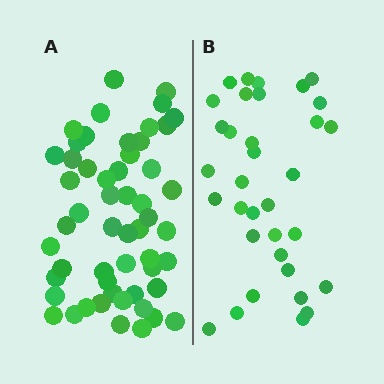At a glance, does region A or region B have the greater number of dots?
Region A (the left region) has more dots.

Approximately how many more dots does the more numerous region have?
Region A has approximately 20 more dots than region B.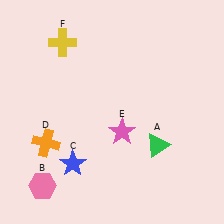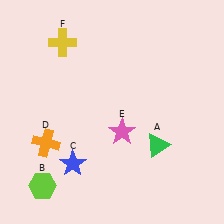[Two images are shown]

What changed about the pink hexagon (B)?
In Image 1, B is pink. In Image 2, it changed to lime.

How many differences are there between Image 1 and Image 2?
There is 1 difference between the two images.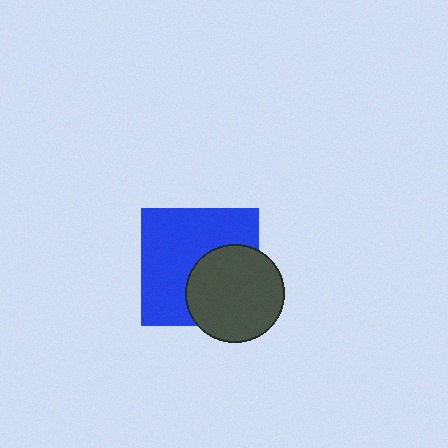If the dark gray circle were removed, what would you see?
You would see the complete blue square.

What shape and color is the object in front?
The object in front is a dark gray circle.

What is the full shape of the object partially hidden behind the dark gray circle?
The partially hidden object is a blue square.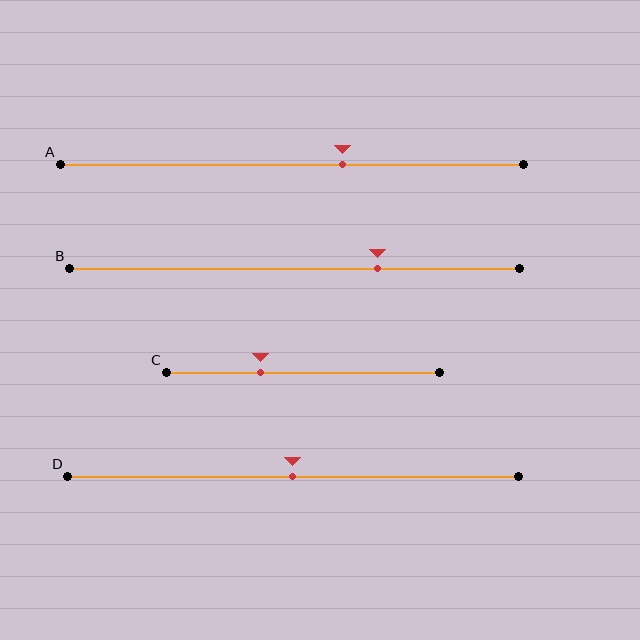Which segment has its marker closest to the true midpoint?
Segment D has its marker closest to the true midpoint.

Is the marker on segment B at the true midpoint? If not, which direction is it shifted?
No, the marker on segment B is shifted to the right by about 18% of the segment length.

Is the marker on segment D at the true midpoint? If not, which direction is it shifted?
Yes, the marker on segment D is at the true midpoint.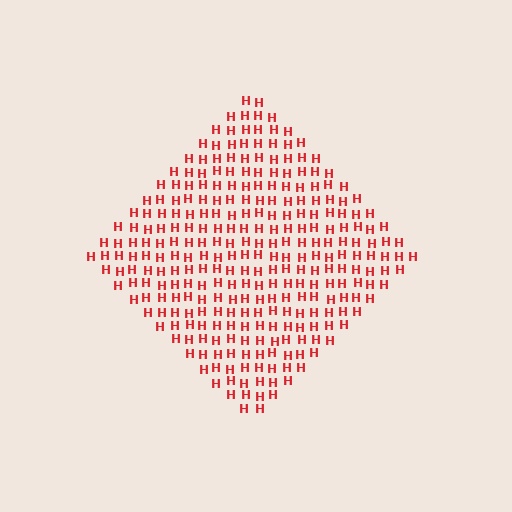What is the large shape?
The large shape is a diamond.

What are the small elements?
The small elements are letter H's.